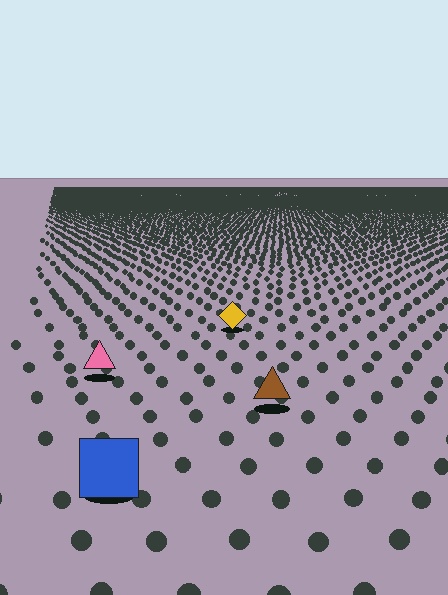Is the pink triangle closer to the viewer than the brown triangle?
No. The brown triangle is closer — you can tell from the texture gradient: the ground texture is coarser near it.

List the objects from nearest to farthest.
From nearest to farthest: the blue square, the brown triangle, the pink triangle, the yellow diamond.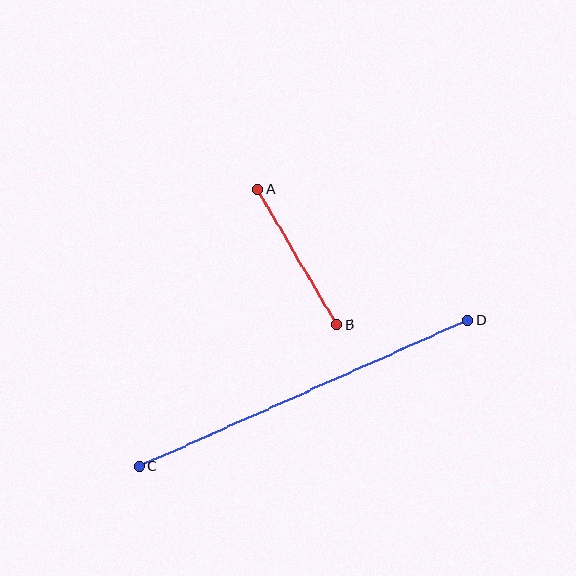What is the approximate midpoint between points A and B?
The midpoint is at approximately (297, 257) pixels.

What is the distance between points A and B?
The distance is approximately 157 pixels.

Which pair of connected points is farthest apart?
Points C and D are farthest apart.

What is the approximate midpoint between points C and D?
The midpoint is at approximately (303, 393) pixels.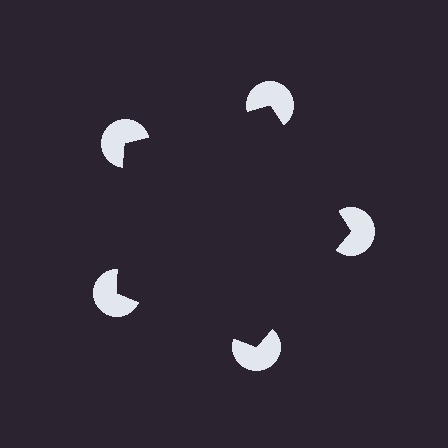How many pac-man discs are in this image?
There are 5 — one at each vertex of the illusory pentagon.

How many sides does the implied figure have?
5 sides.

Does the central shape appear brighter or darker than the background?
It typically appears slightly darker than the background, even though no actual brightness change is drawn.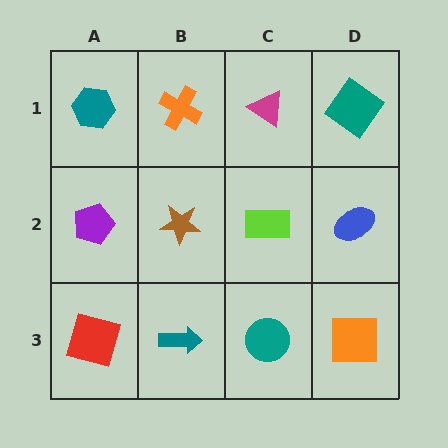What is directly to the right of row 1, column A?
An orange cross.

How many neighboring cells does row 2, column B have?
4.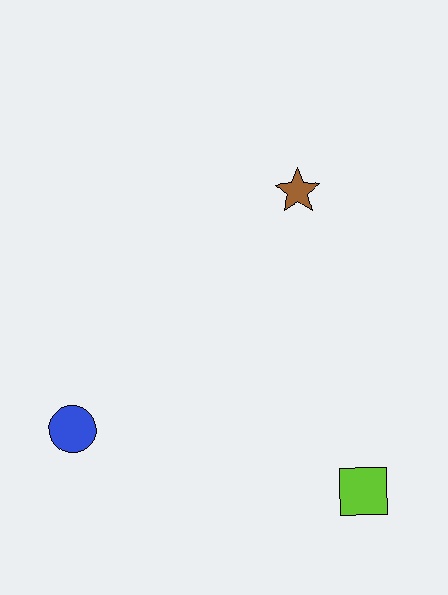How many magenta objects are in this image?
There are no magenta objects.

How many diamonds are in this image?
There are no diamonds.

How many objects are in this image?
There are 3 objects.